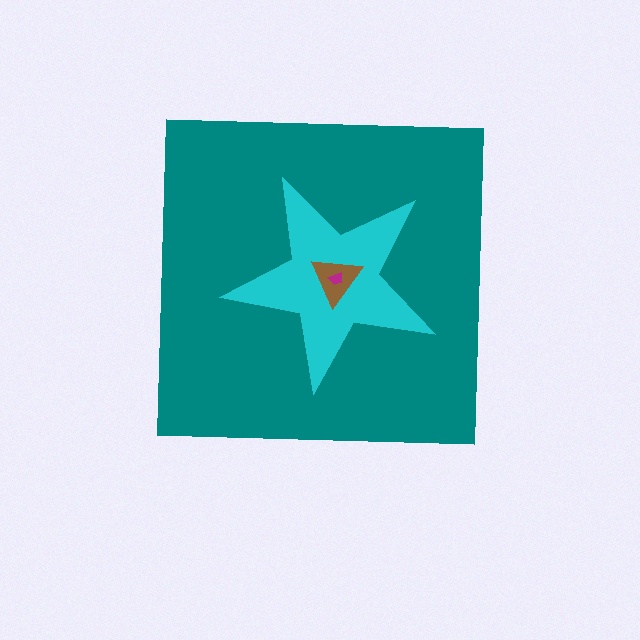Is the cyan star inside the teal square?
Yes.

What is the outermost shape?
The teal square.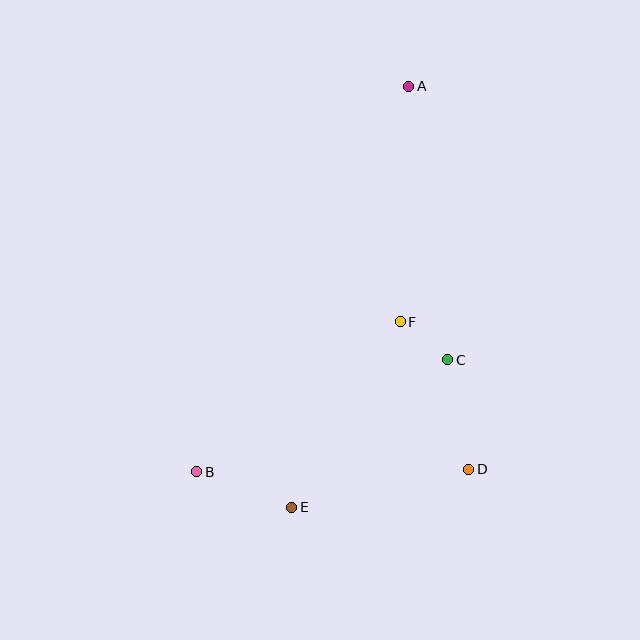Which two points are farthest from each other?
Points A and B are farthest from each other.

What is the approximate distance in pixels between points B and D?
The distance between B and D is approximately 272 pixels.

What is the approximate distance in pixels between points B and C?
The distance between B and C is approximately 275 pixels.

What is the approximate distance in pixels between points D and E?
The distance between D and E is approximately 181 pixels.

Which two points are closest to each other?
Points C and F are closest to each other.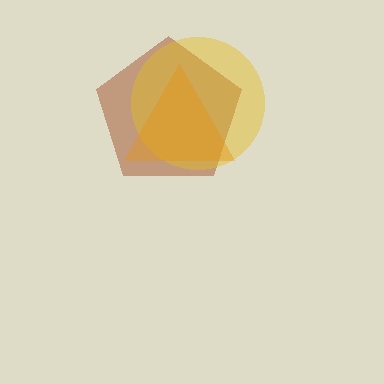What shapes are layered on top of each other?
The layered shapes are: a brown pentagon, a yellow circle, an orange triangle.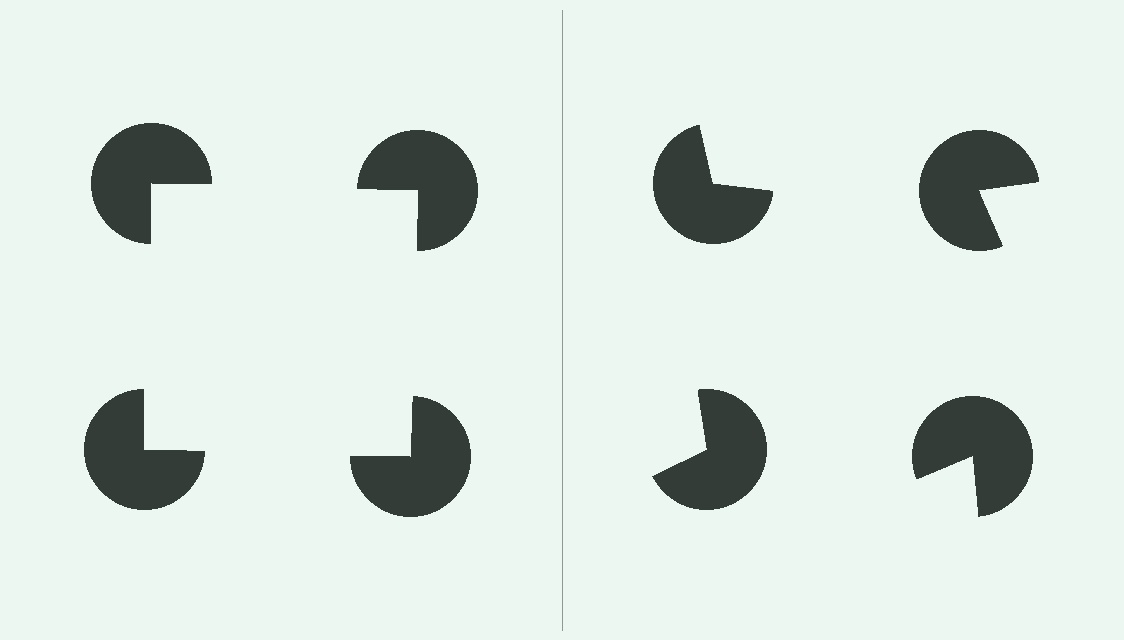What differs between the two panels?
The pac-man discs are positioned identically on both sides; only the wedge orientations differ. On the left they align to a square; on the right they are misaligned.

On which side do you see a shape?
An illusory square appears on the left side. On the right side the wedge cuts are rotated, so no coherent shape forms.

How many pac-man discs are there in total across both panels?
8 — 4 on each side.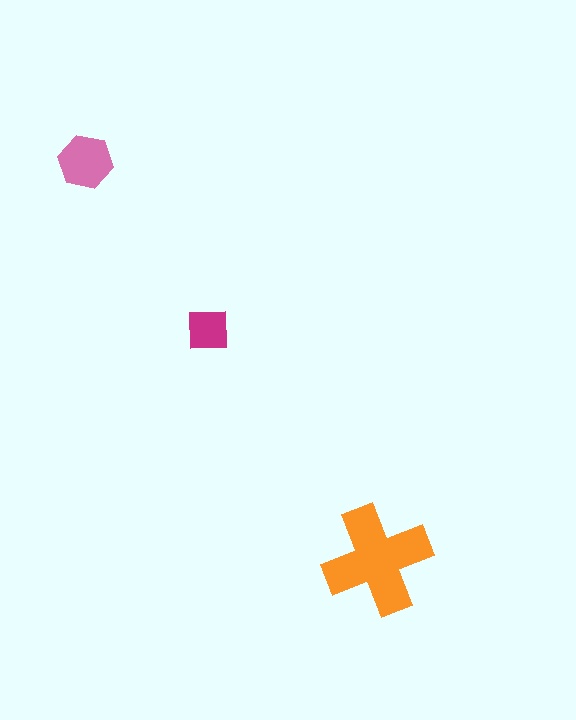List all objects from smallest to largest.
The magenta square, the pink hexagon, the orange cross.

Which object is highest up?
The pink hexagon is topmost.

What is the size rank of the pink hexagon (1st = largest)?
2nd.